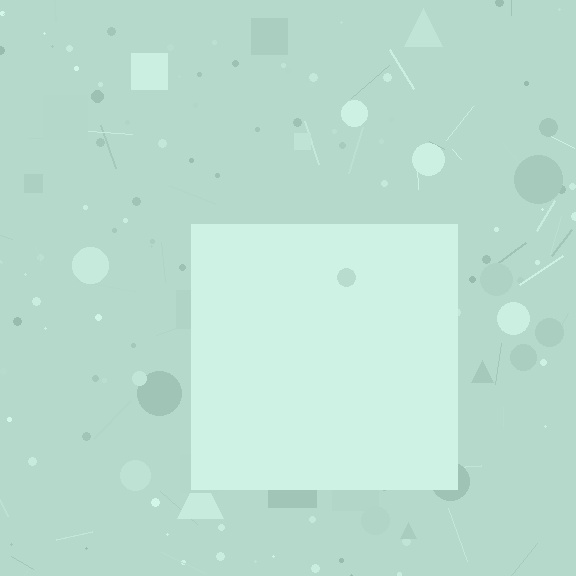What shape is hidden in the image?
A square is hidden in the image.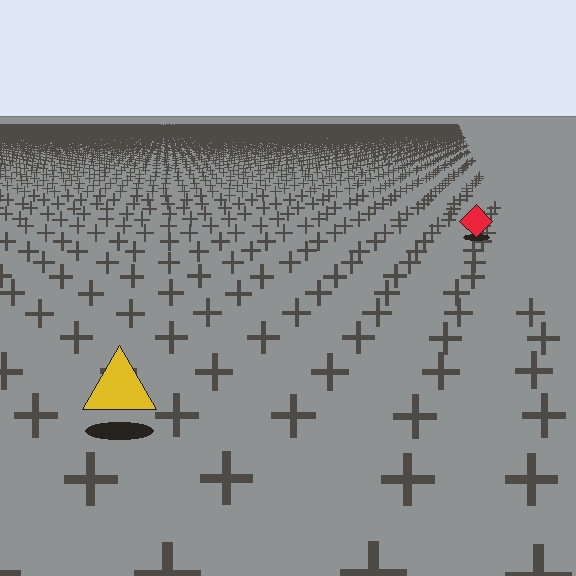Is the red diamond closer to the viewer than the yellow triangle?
No. The yellow triangle is closer — you can tell from the texture gradient: the ground texture is coarser near it.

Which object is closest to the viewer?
The yellow triangle is closest. The texture marks near it are larger and more spread out.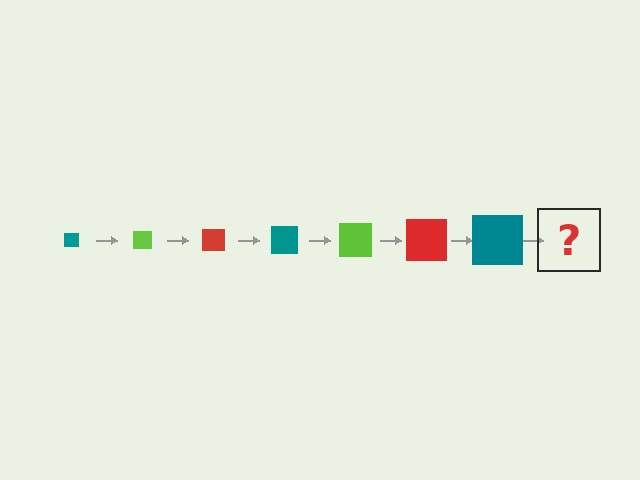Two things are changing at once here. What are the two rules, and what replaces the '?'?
The two rules are that the square grows larger each step and the color cycles through teal, lime, and red. The '?' should be a lime square, larger than the previous one.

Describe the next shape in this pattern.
It should be a lime square, larger than the previous one.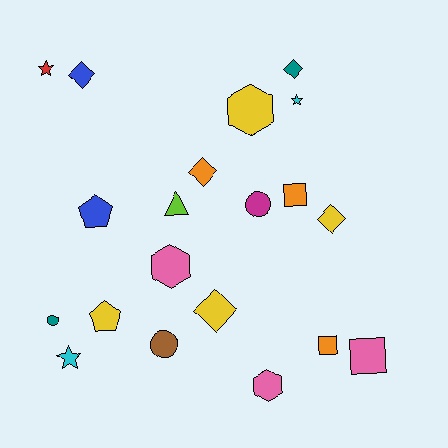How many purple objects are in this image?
There are no purple objects.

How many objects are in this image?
There are 20 objects.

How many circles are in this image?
There are 3 circles.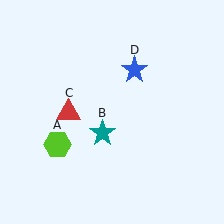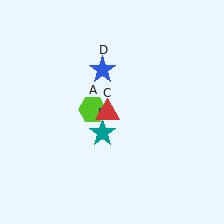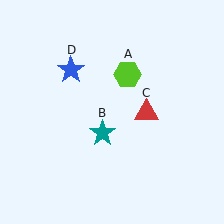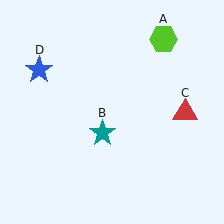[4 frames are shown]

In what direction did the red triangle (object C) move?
The red triangle (object C) moved right.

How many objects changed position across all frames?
3 objects changed position: lime hexagon (object A), red triangle (object C), blue star (object D).